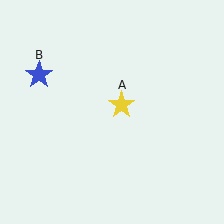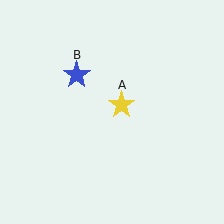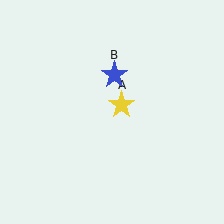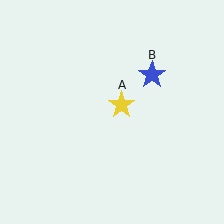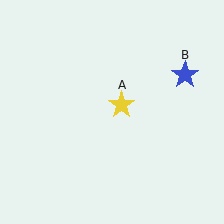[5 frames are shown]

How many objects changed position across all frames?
1 object changed position: blue star (object B).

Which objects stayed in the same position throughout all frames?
Yellow star (object A) remained stationary.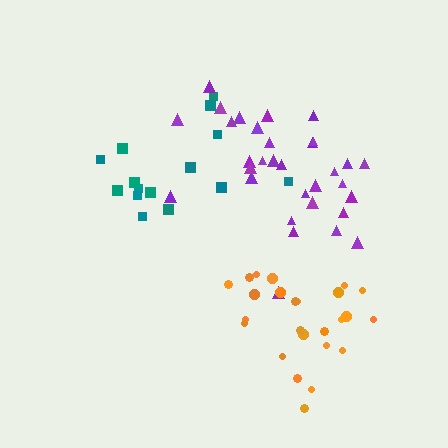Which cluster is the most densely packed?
Purple.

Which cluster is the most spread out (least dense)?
Teal.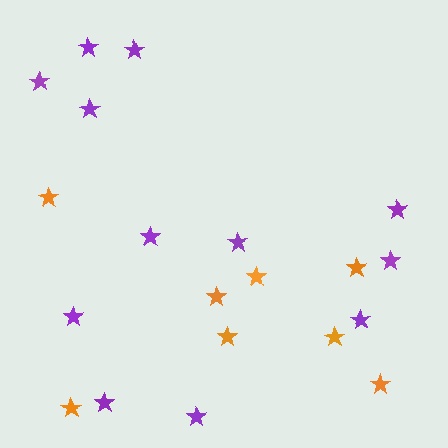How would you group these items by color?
There are 2 groups: one group of orange stars (8) and one group of purple stars (12).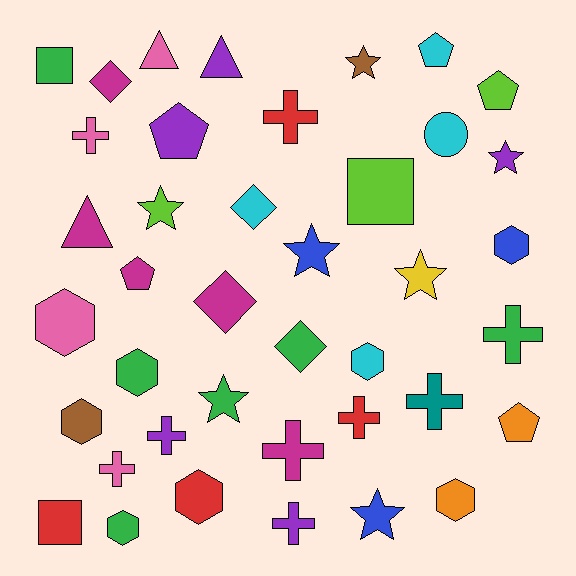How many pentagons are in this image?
There are 5 pentagons.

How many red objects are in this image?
There are 4 red objects.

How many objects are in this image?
There are 40 objects.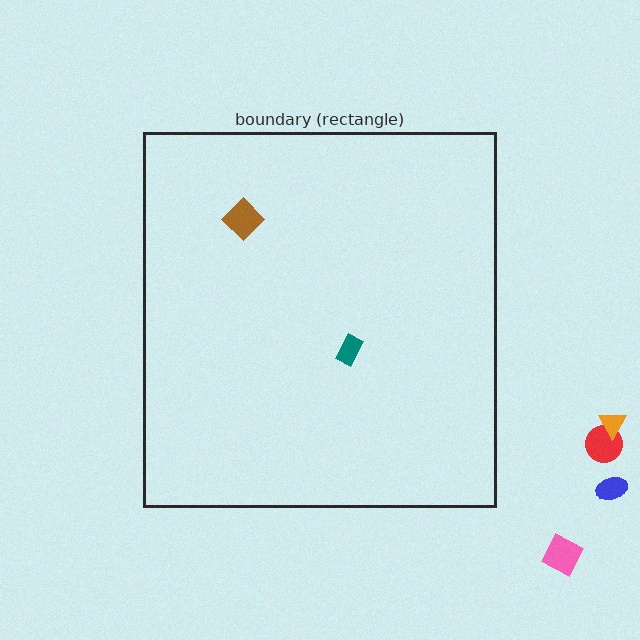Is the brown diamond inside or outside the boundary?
Inside.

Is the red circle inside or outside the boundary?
Outside.